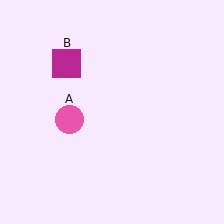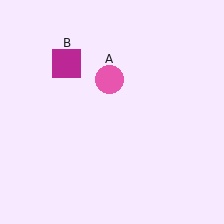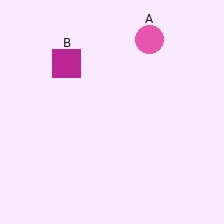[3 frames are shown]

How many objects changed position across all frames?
1 object changed position: pink circle (object A).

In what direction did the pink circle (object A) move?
The pink circle (object A) moved up and to the right.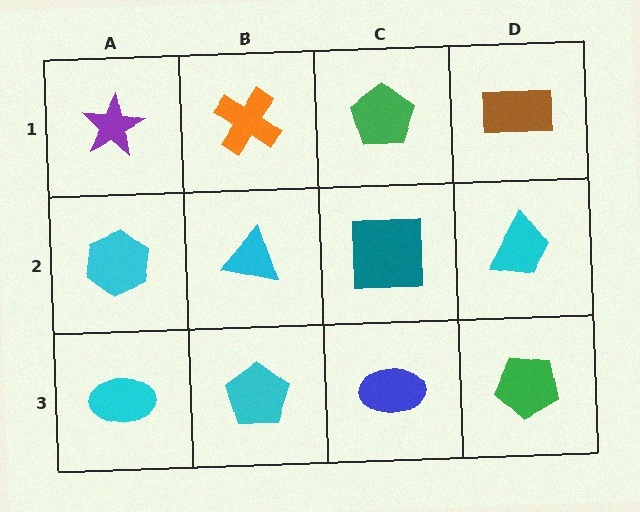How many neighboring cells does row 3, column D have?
2.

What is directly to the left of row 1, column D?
A green pentagon.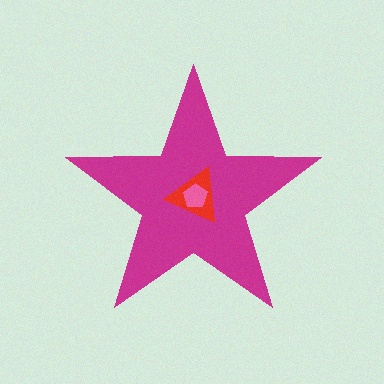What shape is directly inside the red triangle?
The pink pentagon.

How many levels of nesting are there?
3.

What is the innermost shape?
The pink pentagon.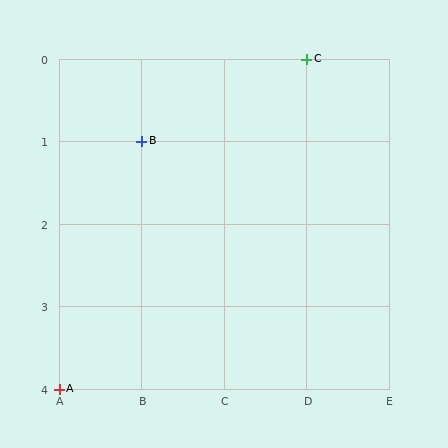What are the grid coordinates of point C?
Point C is at grid coordinates (D, 0).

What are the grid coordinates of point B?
Point B is at grid coordinates (B, 1).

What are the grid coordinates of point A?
Point A is at grid coordinates (A, 4).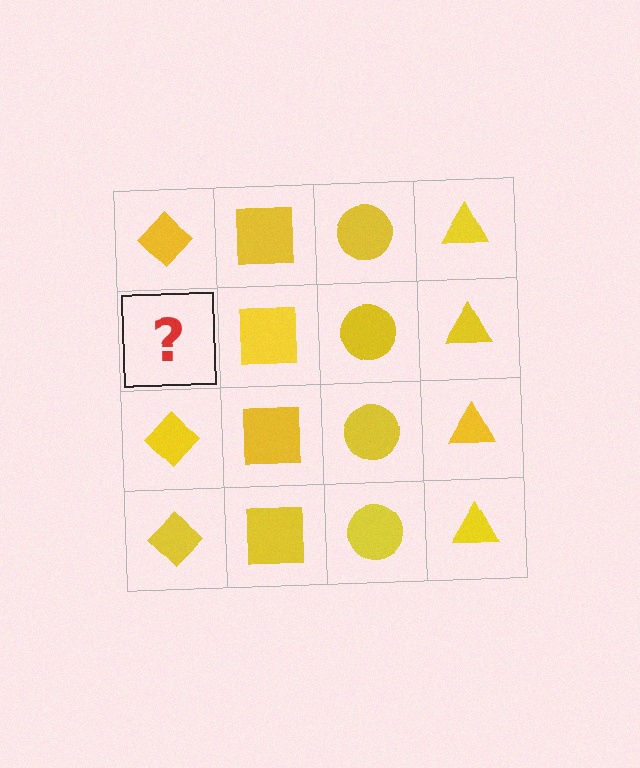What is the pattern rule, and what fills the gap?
The rule is that each column has a consistent shape. The gap should be filled with a yellow diamond.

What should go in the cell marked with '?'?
The missing cell should contain a yellow diamond.